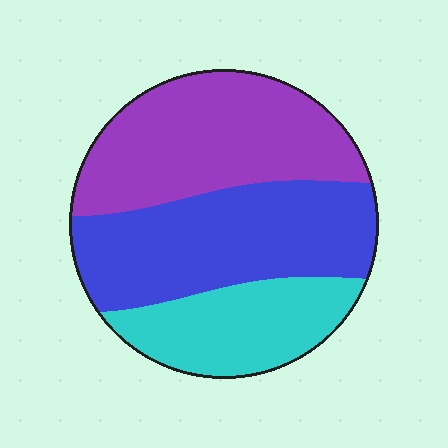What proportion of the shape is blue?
Blue covers around 40% of the shape.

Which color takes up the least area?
Cyan, at roughly 25%.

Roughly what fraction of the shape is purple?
Purple covers about 40% of the shape.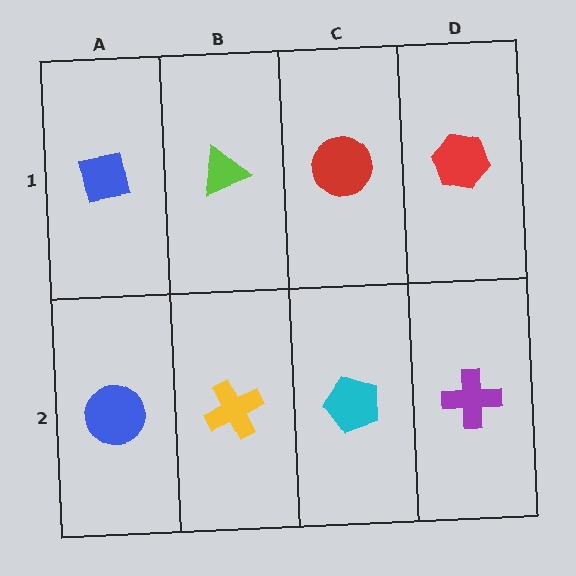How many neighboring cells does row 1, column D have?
2.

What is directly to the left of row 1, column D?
A red circle.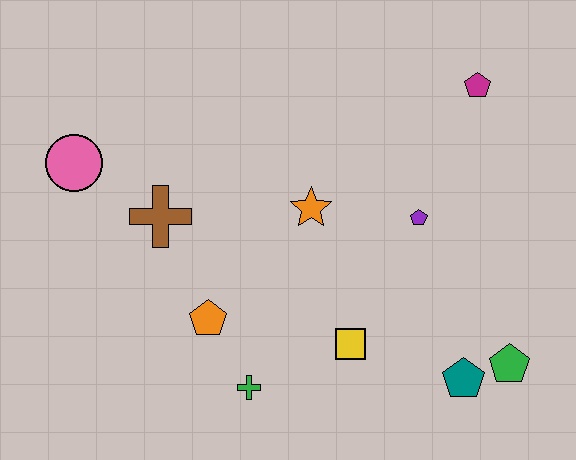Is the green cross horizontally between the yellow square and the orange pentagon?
Yes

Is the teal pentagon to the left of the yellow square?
No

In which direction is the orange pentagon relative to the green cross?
The orange pentagon is above the green cross.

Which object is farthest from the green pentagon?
The pink circle is farthest from the green pentagon.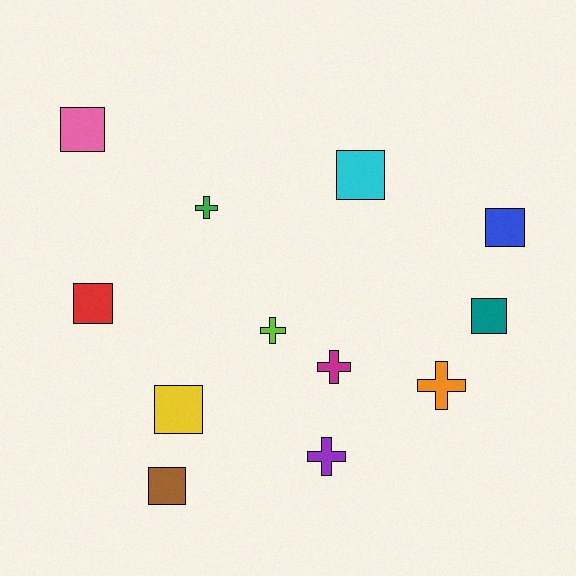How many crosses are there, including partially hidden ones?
There are 5 crosses.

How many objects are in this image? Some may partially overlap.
There are 12 objects.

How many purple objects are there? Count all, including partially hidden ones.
There is 1 purple object.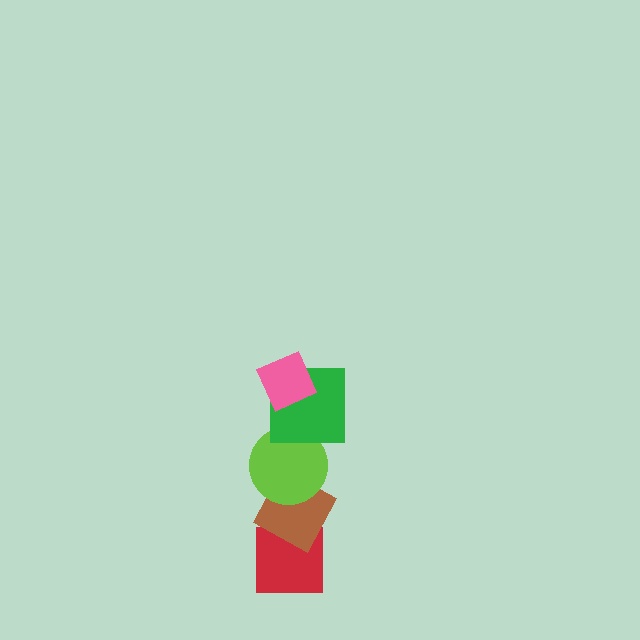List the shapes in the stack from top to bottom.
From top to bottom: the pink diamond, the green square, the lime circle, the brown diamond, the red square.